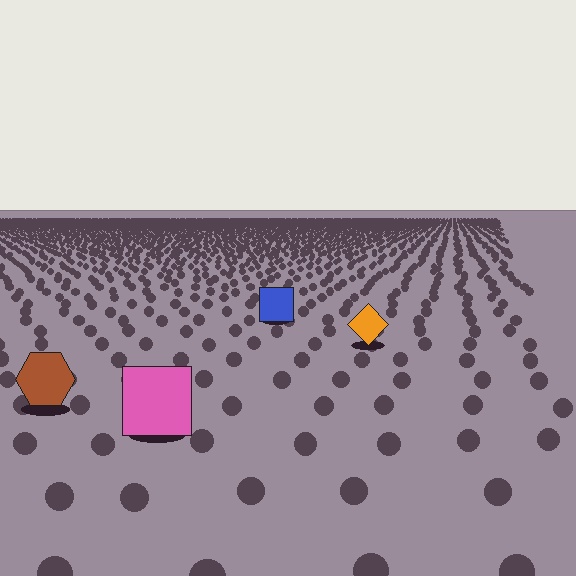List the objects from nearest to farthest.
From nearest to farthest: the pink square, the brown hexagon, the orange diamond, the blue square.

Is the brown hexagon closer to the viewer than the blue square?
Yes. The brown hexagon is closer — you can tell from the texture gradient: the ground texture is coarser near it.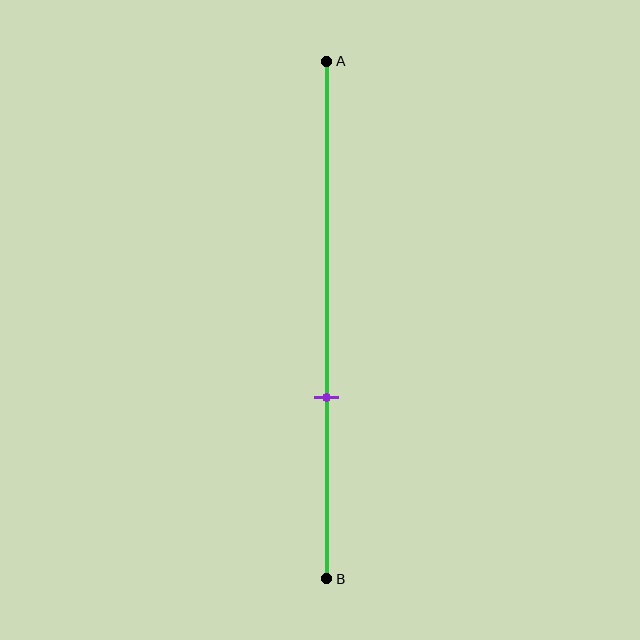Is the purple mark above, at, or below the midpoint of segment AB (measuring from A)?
The purple mark is below the midpoint of segment AB.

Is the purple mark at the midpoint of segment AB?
No, the mark is at about 65% from A, not at the 50% midpoint.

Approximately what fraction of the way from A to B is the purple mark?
The purple mark is approximately 65% of the way from A to B.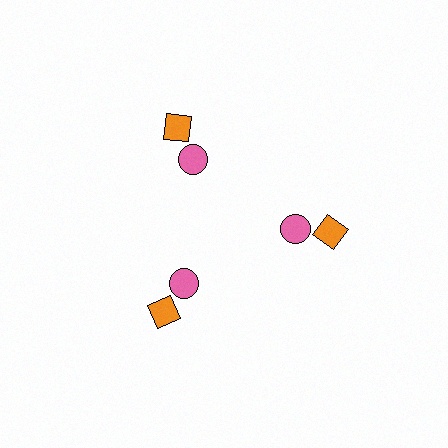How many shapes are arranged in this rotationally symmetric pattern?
There are 6 shapes, arranged in 3 groups of 2.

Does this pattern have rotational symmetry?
Yes, this pattern has 3-fold rotational symmetry. It looks the same after rotating 120 degrees around the center.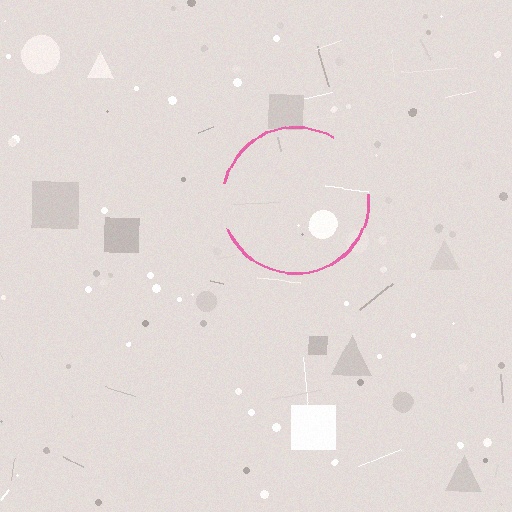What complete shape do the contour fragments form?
The contour fragments form a circle.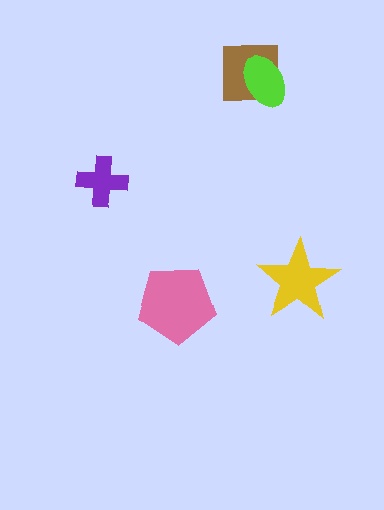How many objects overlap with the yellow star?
0 objects overlap with the yellow star.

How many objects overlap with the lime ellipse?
1 object overlaps with the lime ellipse.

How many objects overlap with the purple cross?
0 objects overlap with the purple cross.